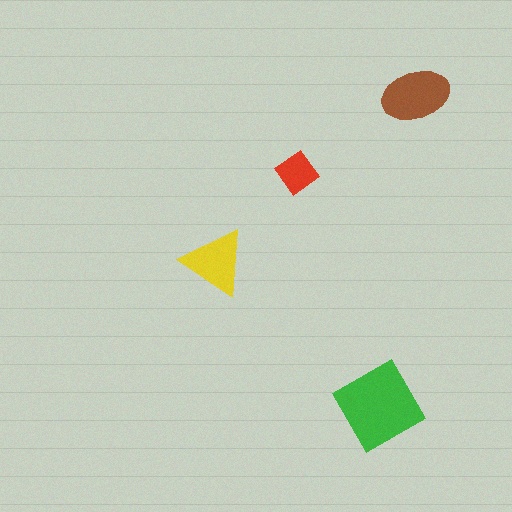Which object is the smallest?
The red diamond.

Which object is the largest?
The green diamond.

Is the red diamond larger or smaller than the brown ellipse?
Smaller.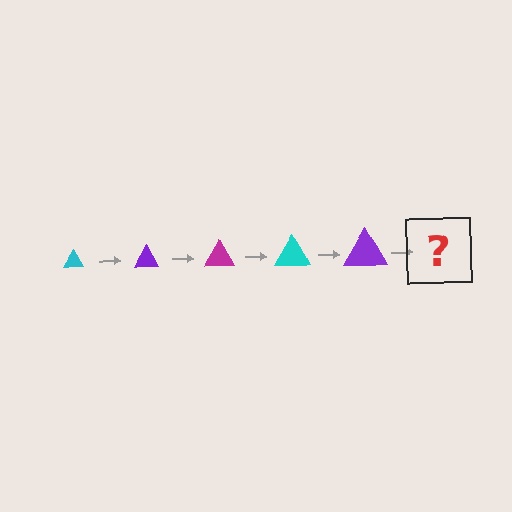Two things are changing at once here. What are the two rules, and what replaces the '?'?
The two rules are that the triangle grows larger each step and the color cycles through cyan, purple, and magenta. The '?' should be a magenta triangle, larger than the previous one.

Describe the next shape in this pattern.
It should be a magenta triangle, larger than the previous one.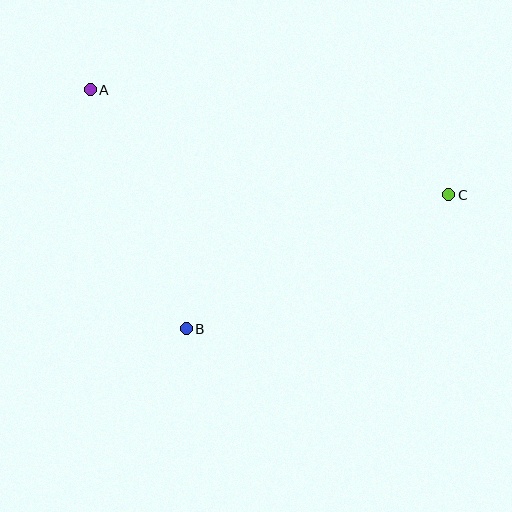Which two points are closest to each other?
Points A and B are closest to each other.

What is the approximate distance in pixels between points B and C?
The distance between B and C is approximately 295 pixels.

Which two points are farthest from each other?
Points A and C are farthest from each other.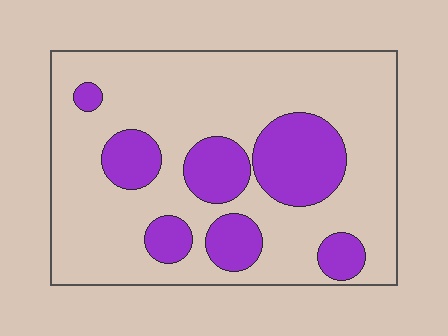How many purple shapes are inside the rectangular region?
7.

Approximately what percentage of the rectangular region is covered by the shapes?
Approximately 25%.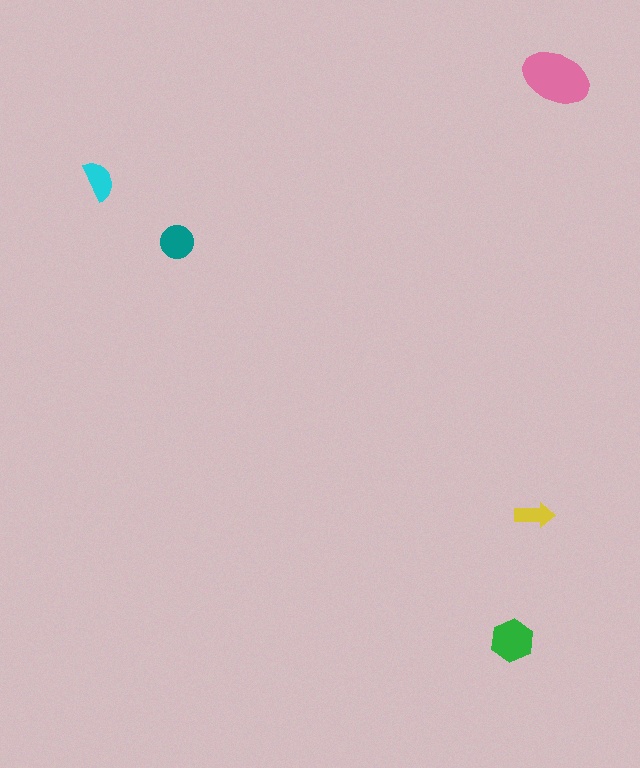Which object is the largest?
The pink ellipse.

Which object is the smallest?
The yellow arrow.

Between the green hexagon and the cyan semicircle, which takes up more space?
The green hexagon.